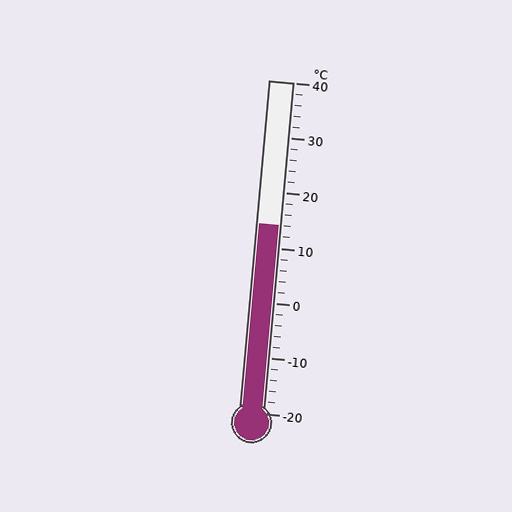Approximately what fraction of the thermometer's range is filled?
The thermometer is filled to approximately 55% of its range.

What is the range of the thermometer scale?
The thermometer scale ranges from -20°C to 40°C.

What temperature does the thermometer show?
The thermometer shows approximately 14°C.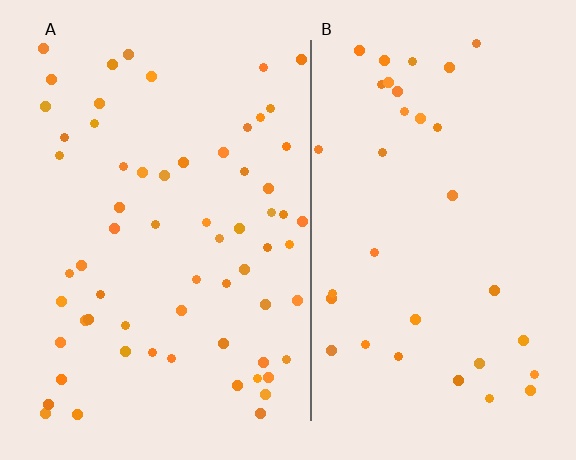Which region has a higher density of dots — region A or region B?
A (the left).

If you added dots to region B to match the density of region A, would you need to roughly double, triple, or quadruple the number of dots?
Approximately double.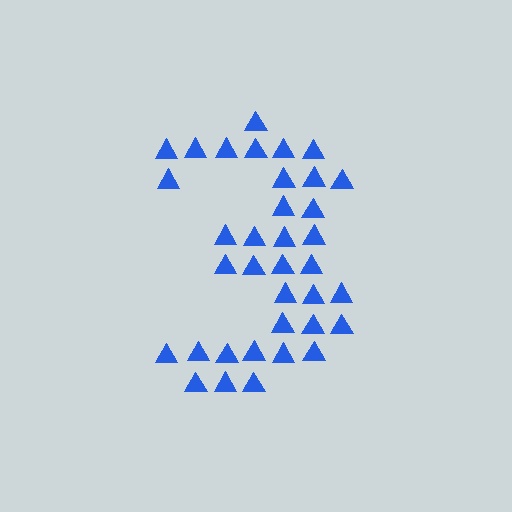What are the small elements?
The small elements are triangles.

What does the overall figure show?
The overall figure shows the digit 3.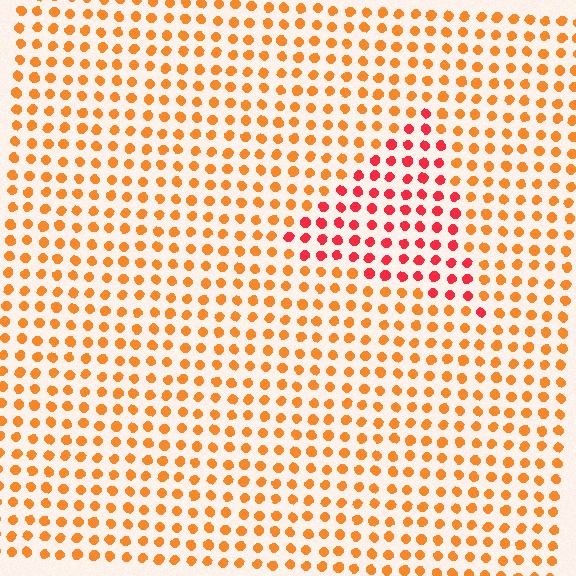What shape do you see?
I see a triangle.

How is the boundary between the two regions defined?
The boundary is defined purely by a slight shift in hue (about 35 degrees). Spacing, size, and orientation are identical on both sides.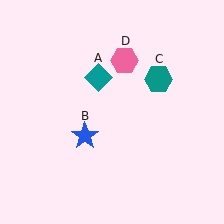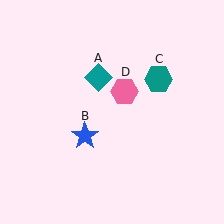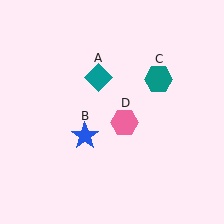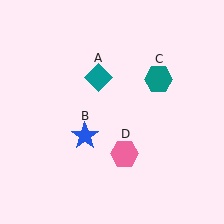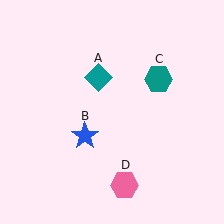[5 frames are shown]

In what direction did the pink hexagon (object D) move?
The pink hexagon (object D) moved down.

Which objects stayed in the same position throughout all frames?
Teal diamond (object A) and blue star (object B) and teal hexagon (object C) remained stationary.